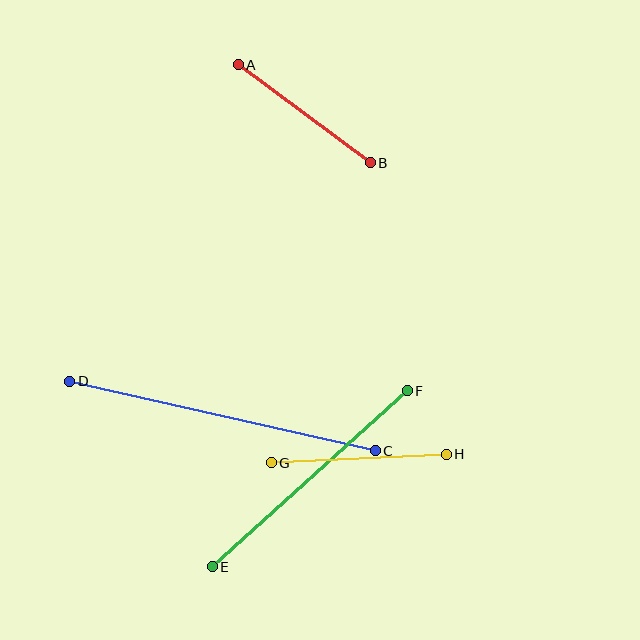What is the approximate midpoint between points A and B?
The midpoint is at approximately (304, 114) pixels.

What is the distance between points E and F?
The distance is approximately 262 pixels.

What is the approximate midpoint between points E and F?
The midpoint is at approximately (310, 479) pixels.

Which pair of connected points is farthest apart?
Points C and D are farthest apart.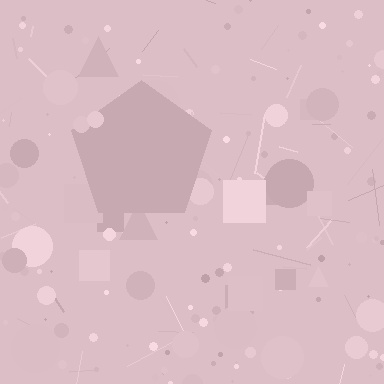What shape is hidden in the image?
A pentagon is hidden in the image.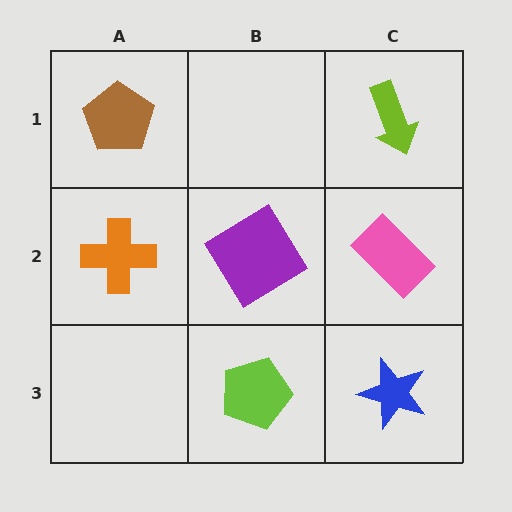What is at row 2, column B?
A purple diamond.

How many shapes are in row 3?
2 shapes.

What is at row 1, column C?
A lime arrow.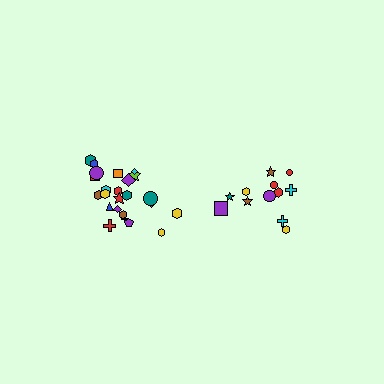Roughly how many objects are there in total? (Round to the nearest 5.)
Roughly 35 objects in total.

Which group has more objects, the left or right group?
The left group.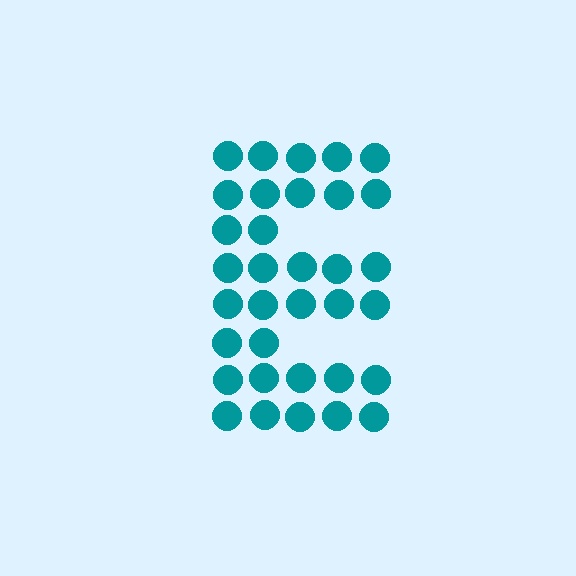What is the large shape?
The large shape is the letter E.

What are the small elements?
The small elements are circles.